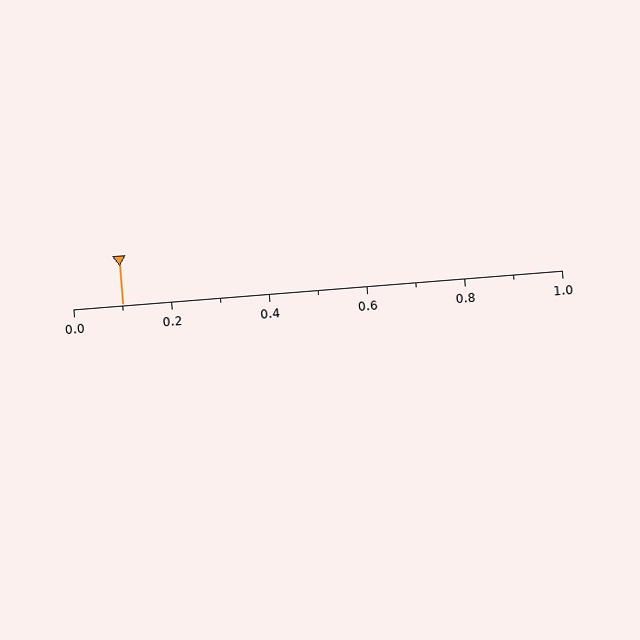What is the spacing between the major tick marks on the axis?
The major ticks are spaced 0.2 apart.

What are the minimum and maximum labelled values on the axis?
The axis runs from 0.0 to 1.0.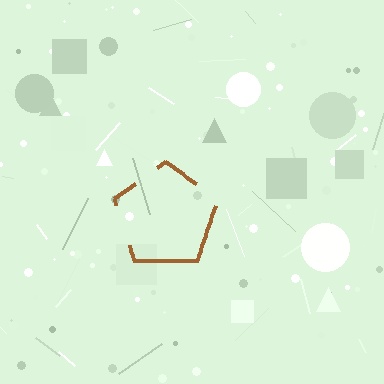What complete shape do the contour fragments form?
The contour fragments form a pentagon.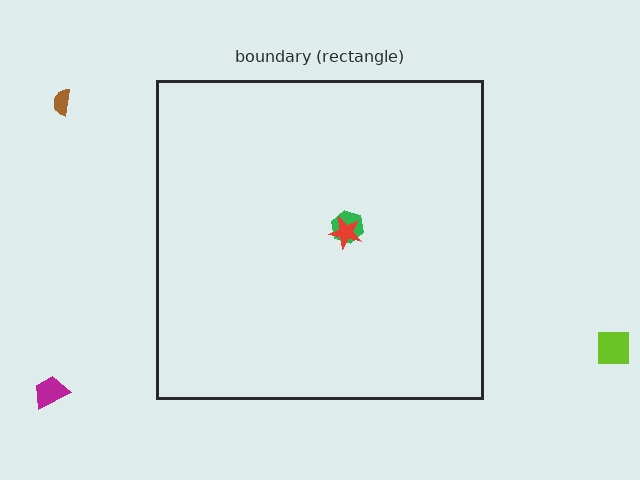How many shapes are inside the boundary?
2 inside, 3 outside.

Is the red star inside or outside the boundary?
Inside.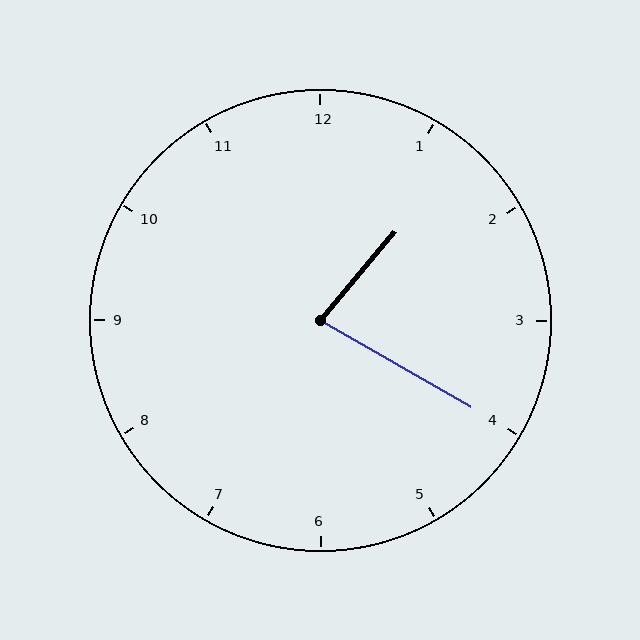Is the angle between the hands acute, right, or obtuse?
It is acute.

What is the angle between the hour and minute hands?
Approximately 80 degrees.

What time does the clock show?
1:20.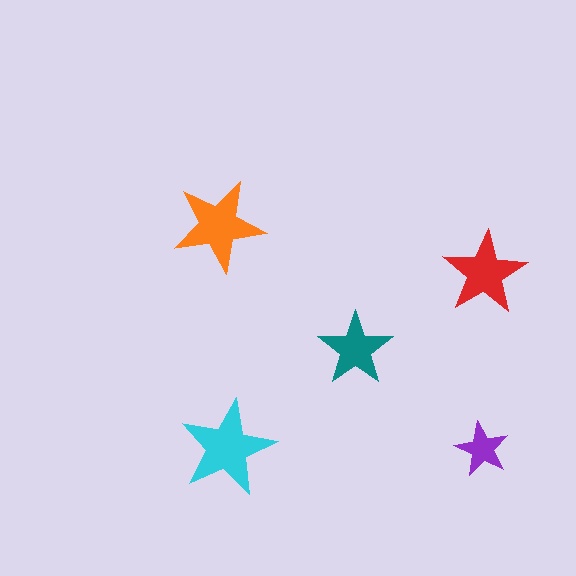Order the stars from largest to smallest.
the cyan one, the orange one, the red one, the teal one, the purple one.